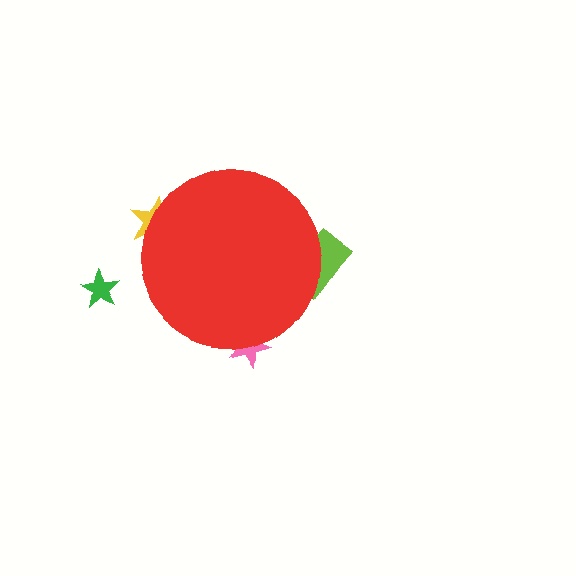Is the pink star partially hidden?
Yes, the pink star is partially hidden behind the red circle.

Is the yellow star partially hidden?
Yes, the yellow star is partially hidden behind the red circle.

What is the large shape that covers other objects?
A red circle.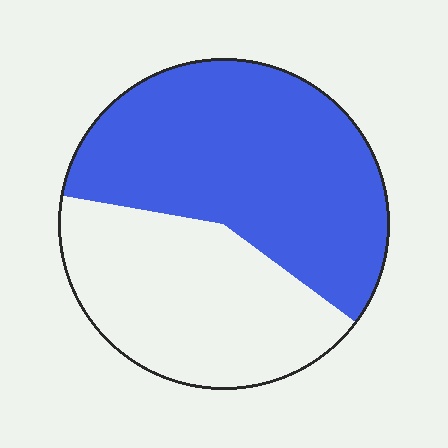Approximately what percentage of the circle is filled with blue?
Approximately 55%.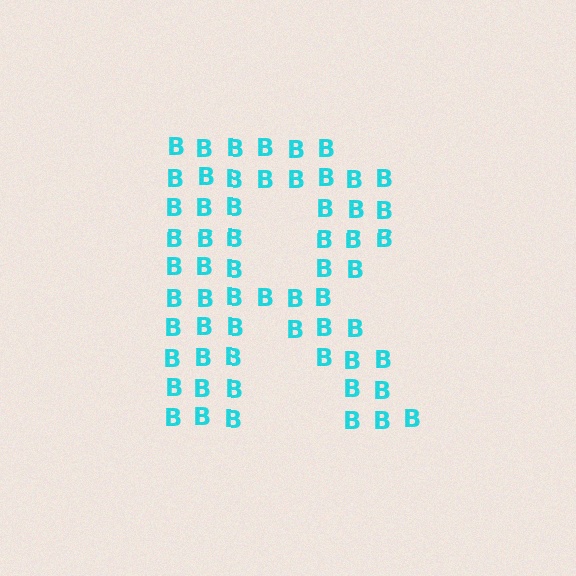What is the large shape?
The large shape is the letter R.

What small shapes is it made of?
It is made of small letter B's.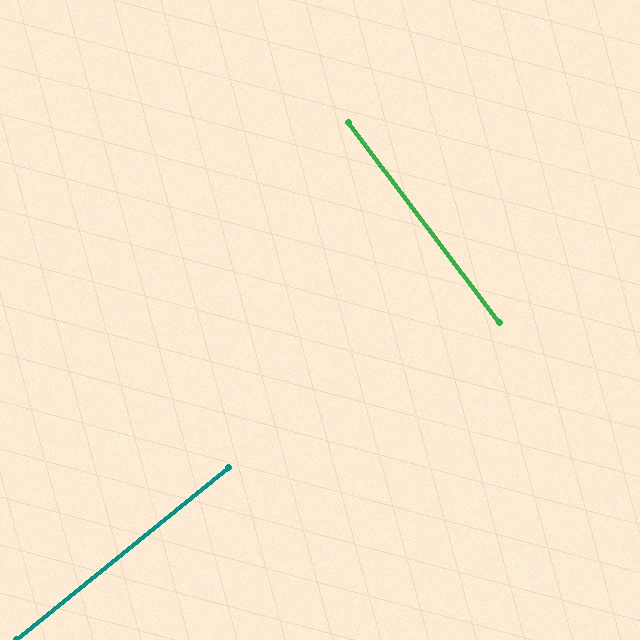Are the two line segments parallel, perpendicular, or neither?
Perpendicular — they meet at approximately 88°.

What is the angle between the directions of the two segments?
Approximately 88 degrees.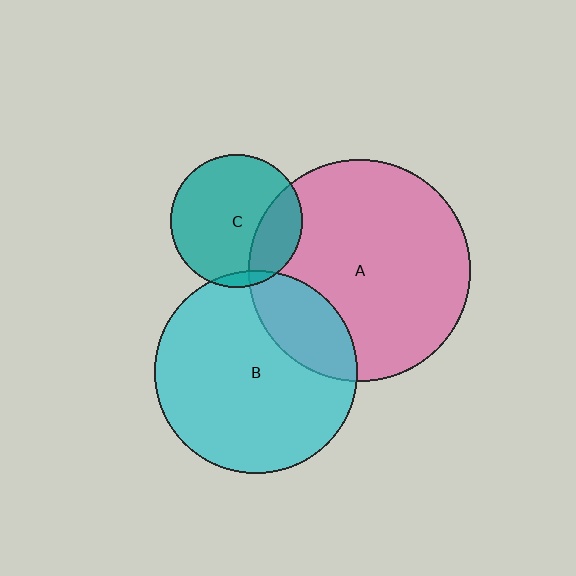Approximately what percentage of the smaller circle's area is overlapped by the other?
Approximately 20%.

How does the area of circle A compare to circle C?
Approximately 2.8 times.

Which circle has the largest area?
Circle A (pink).